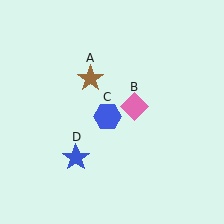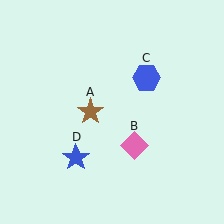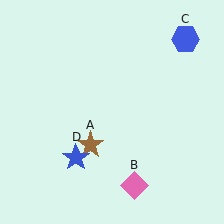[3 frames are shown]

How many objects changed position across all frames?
3 objects changed position: brown star (object A), pink diamond (object B), blue hexagon (object C).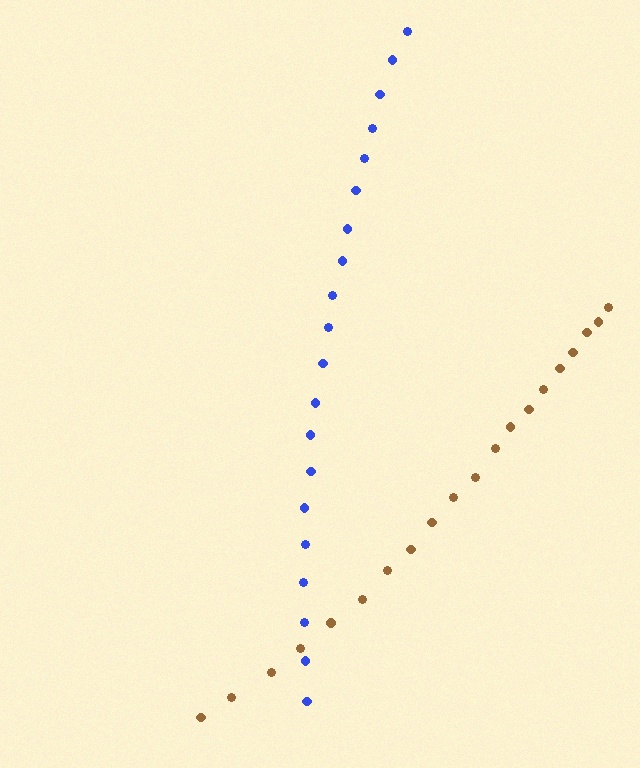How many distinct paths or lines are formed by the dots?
There are 2 distinct paths.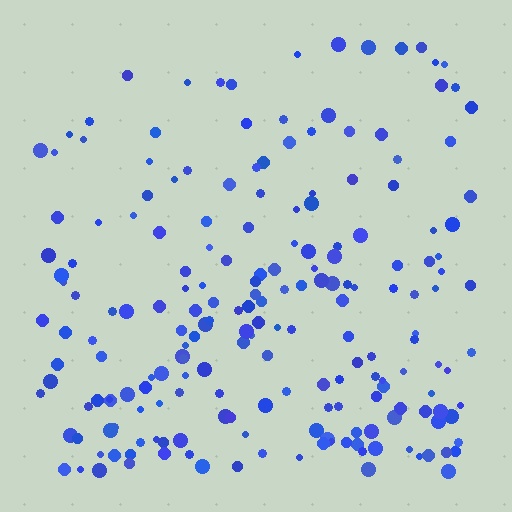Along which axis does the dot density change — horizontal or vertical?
Vertical.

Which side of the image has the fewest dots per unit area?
The top.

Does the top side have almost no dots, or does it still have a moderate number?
Still a moderate number, just noticeably fewer than the bottom.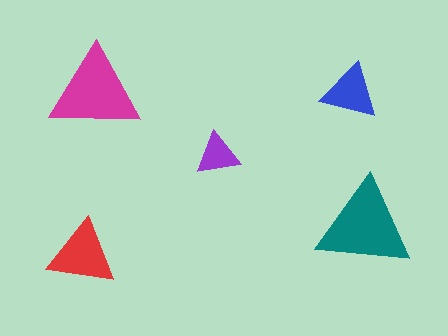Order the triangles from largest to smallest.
the teal one, the magenta one, the red one, the blue one, the purple one.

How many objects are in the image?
There are 5 objects in the image.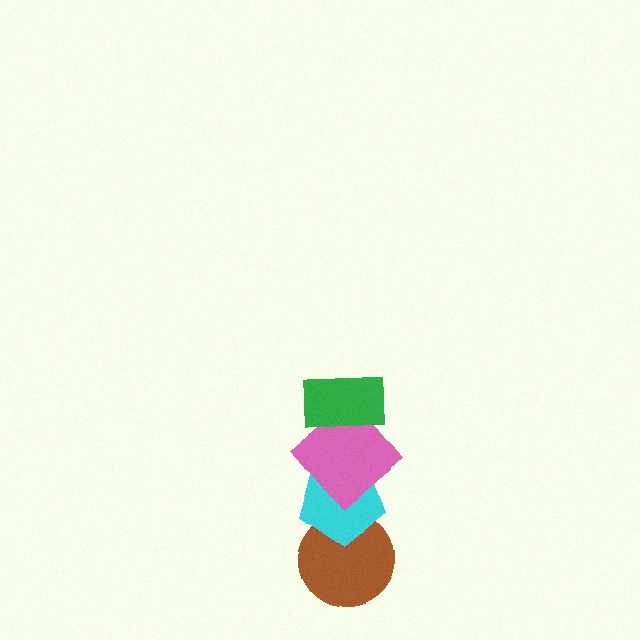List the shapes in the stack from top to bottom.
From top to bottom: the green rectangle, the pink diamond, the cyan pentagon, the brown circle.